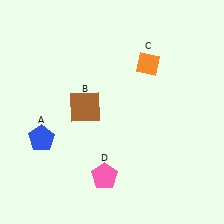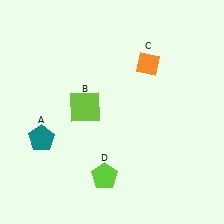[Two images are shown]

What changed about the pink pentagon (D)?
In Image 1, D is pink. In Image 2, it changed to lime.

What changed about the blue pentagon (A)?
In Image 1, A is blue. In Image 2, it changed to teal.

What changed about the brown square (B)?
In Image 1, B is brown. In Image 2, it changed to lime.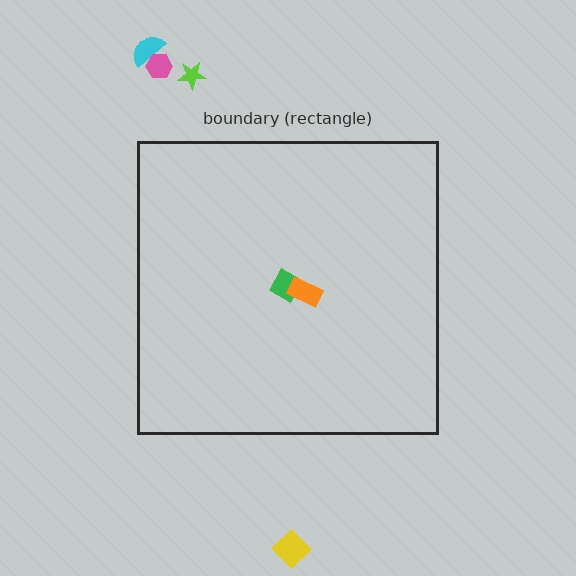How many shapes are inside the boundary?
2 inside, 4 outside.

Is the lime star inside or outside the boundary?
Outside.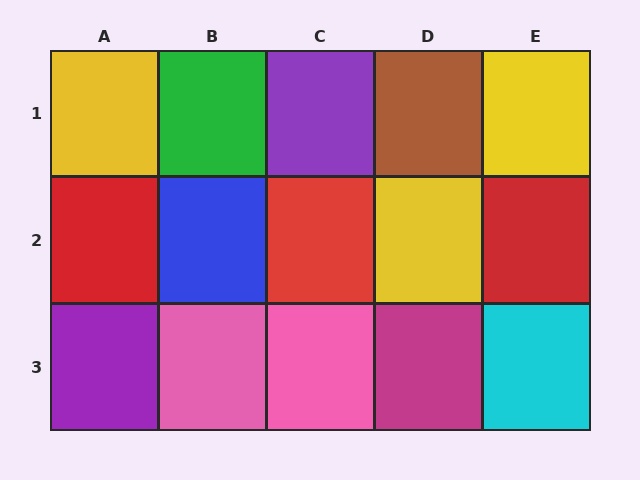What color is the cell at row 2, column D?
Yellow.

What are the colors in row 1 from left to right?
Yellow, green, purple, brown, yellow.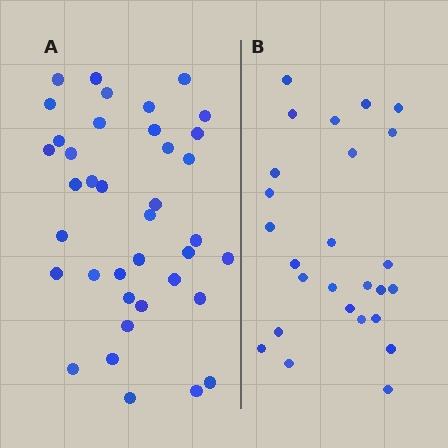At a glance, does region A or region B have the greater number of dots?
Region A (the left region) has more dots.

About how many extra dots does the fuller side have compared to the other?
Region A has roughly 12 or so more dots than region B.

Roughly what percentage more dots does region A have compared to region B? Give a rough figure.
About 45% more.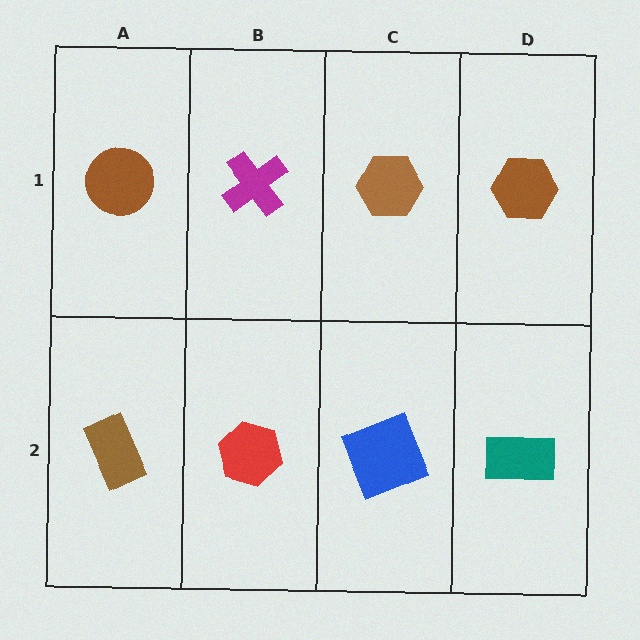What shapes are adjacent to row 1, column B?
A red hexagon (row 2, column B), a brown circle (row 1, column A), a brown hexagon (row 1, column C).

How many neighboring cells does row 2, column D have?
2.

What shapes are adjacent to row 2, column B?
A magenta cross (row 1, column B), a brown rectangle (row 2, column A), a blue square (row 2, column C).